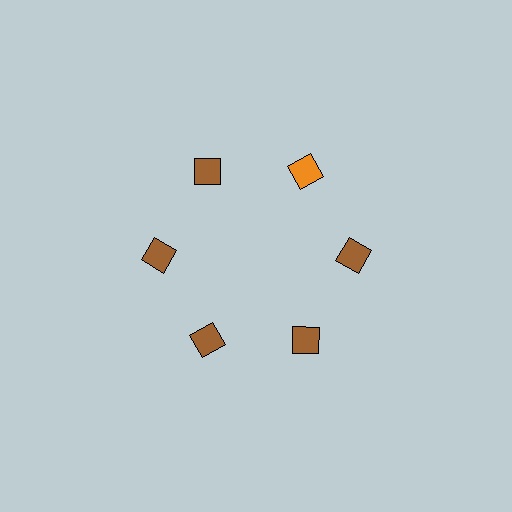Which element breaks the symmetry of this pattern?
The orange diamond at roughly the 1 o'clock position breaks the symmetry. All other shapes are brown diamonds.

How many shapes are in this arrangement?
There are 6 shapes arranged in a ring pattern.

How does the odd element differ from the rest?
It has a different color: orange instead of brown.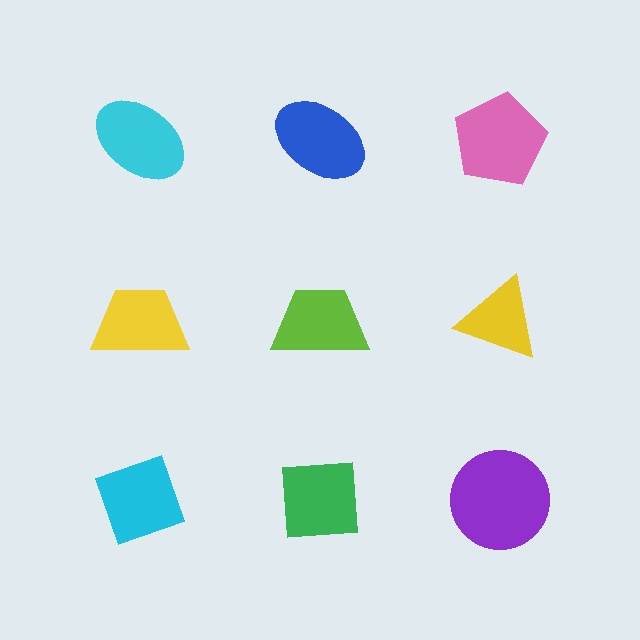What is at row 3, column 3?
A purple circle.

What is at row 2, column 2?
A lime trapezoid.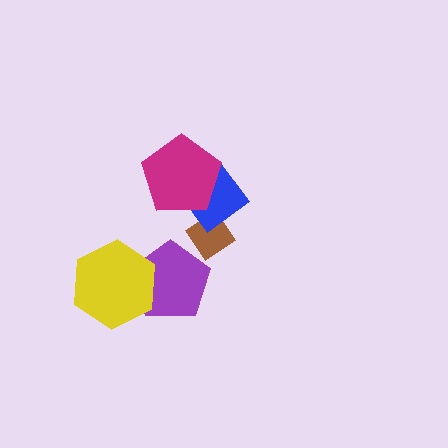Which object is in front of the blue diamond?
The magenta pentagon is in front of the blue diamond.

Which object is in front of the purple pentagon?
The yellow hexagon is in front of the purple pentagon.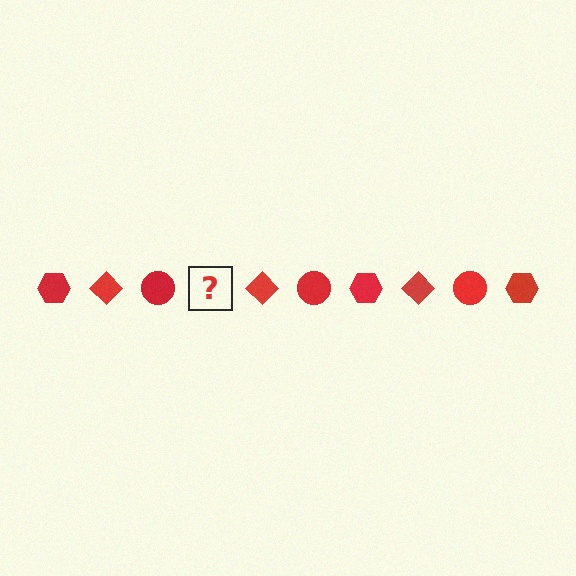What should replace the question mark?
The question mark should be replaced with a red hexagon.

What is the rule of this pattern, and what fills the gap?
The rule is that the pattern cycles through hexagon, diamond, circle shapes in red. The gap should be filled with a red hexagon.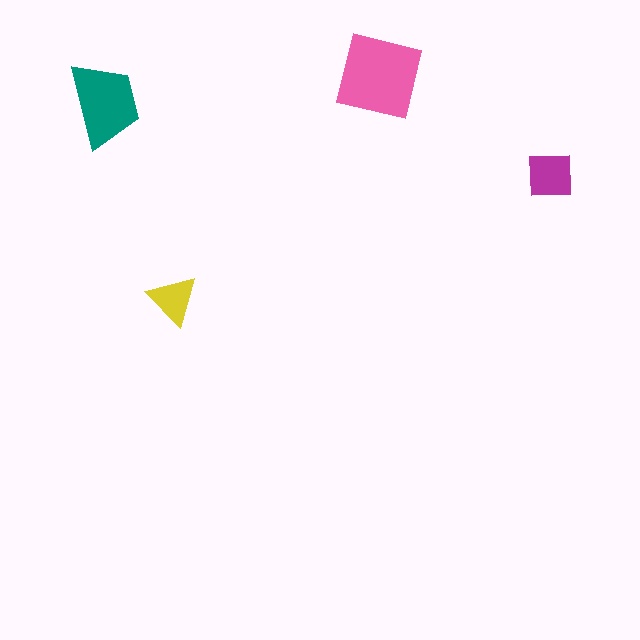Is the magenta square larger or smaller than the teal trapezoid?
Smaller.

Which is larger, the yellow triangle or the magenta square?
The magenta square.